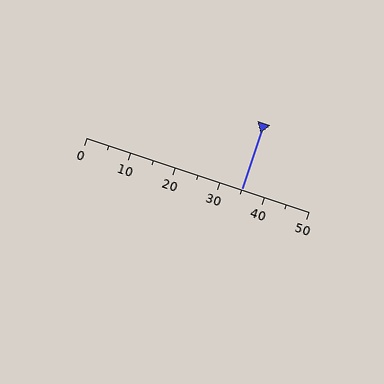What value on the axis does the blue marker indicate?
The marker indicates approximately 35.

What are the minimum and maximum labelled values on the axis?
The axis runs from 0 to 50.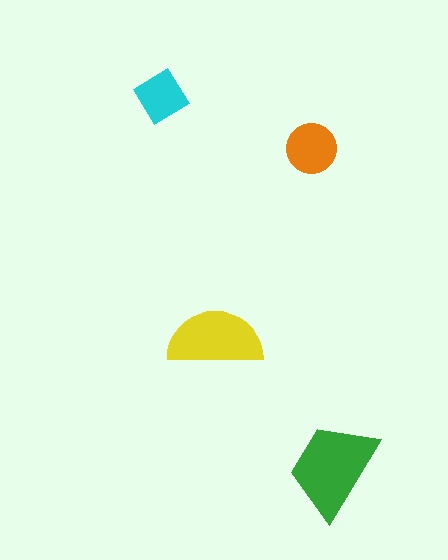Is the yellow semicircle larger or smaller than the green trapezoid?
Smaller.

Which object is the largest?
The green trapezoid.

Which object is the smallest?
The cyan diamond.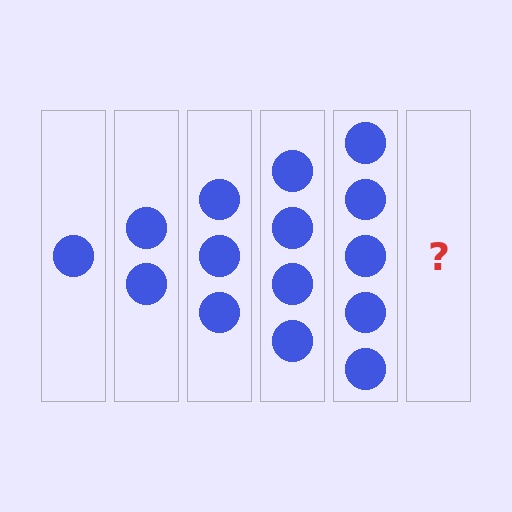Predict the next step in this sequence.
The next step is 6 circles.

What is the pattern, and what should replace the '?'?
The pattern is that each step adds one more circle. The '?' should be 6 circles.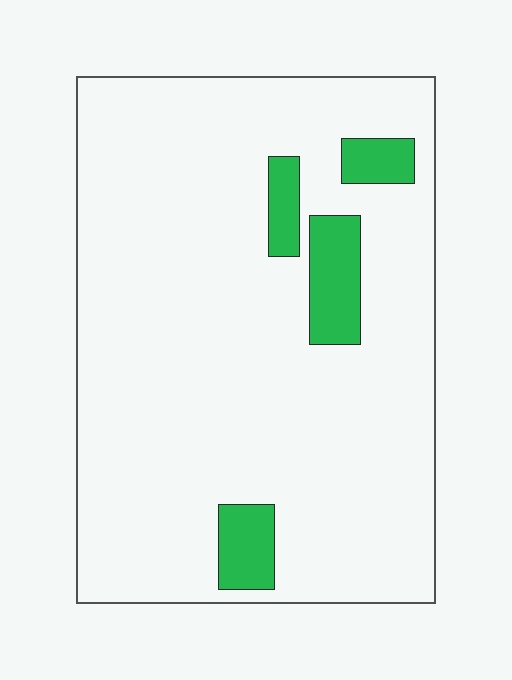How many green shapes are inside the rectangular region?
4.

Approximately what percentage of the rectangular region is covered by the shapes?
Approximately 10%.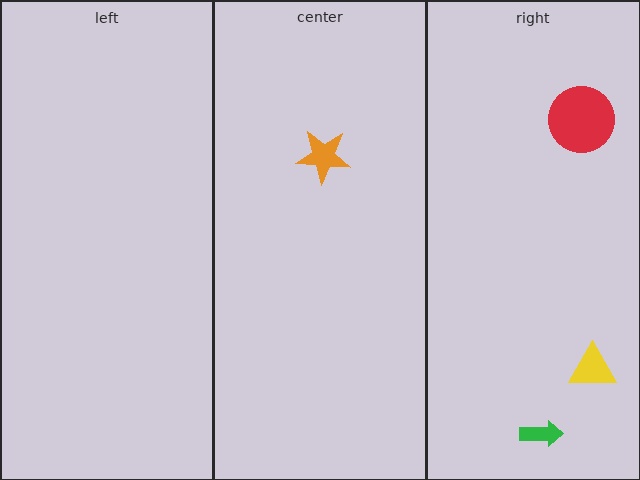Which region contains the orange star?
The center region.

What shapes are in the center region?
The orange star.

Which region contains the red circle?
The right region.